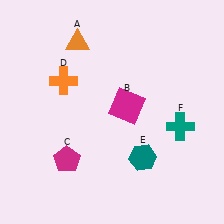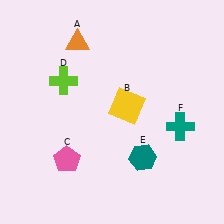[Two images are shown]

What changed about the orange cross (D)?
In Image 1, D is orange. In Image 2, it changed to lime.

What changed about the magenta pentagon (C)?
In Image 1, C is magenta. In Image 2, it changed to pink.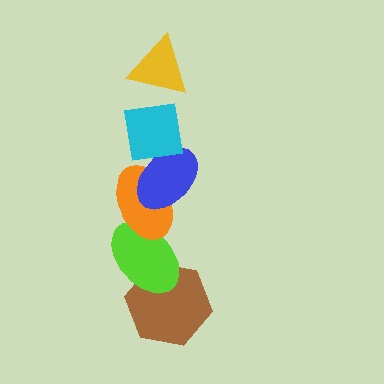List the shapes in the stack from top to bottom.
From top to bottom: the yellow triangle, the cyan square, the blue ellipse, the orange ellipse, the lime ellipse, the brown hexagon.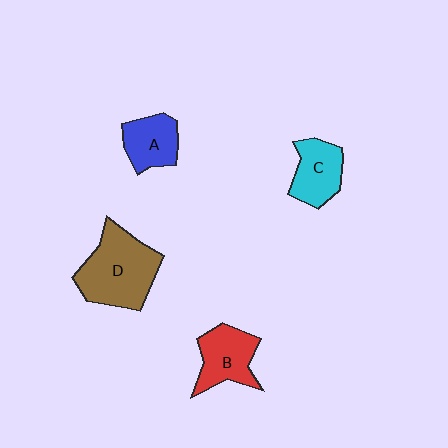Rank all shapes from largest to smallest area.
From largest to smallest: D (brown), B (red), C (cyan), A (blue).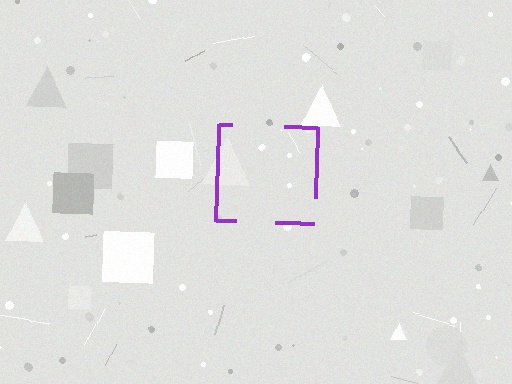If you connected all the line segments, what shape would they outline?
They would outline a square.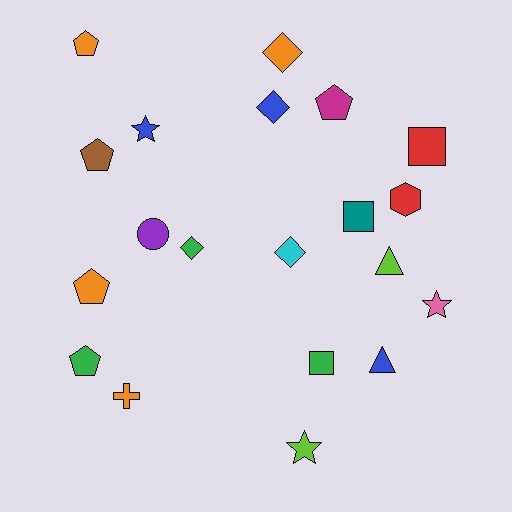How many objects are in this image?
There are 20 objects.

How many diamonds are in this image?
There are 4 diamonds.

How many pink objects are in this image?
There is 1 pink object.